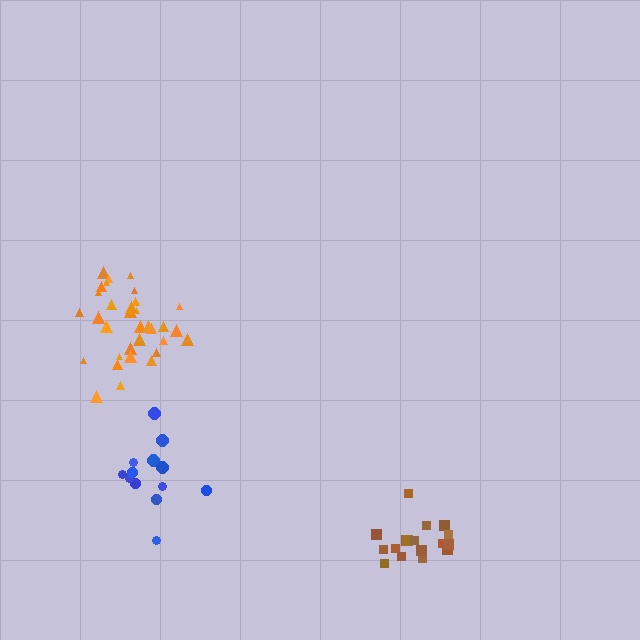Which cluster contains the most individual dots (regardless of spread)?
Orange (33).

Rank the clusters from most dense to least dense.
brown, orange, blue.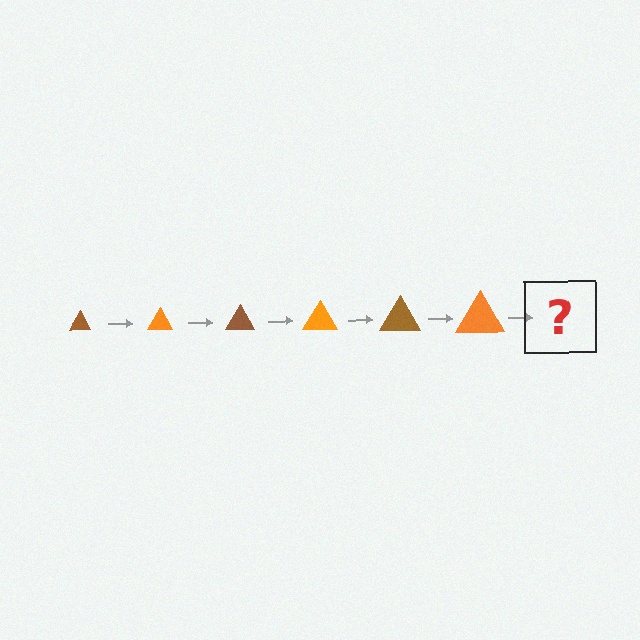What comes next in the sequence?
The next element should be a brown triangle, larger than the previous one.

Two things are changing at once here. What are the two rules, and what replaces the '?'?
The two rules are that the triangle grows larger each step and the color cycles through brown and orange. The '?' should be a brown triangle, larger than the previous one.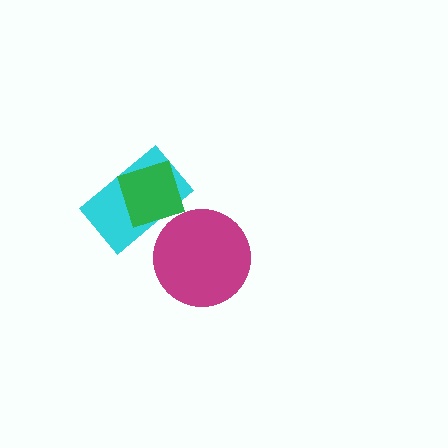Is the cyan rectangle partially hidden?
Yes, it is partially covered by another shape.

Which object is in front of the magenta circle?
The cyan rectangle is in front of the magenta circle.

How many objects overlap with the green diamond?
1 object overlaps with the green diamond.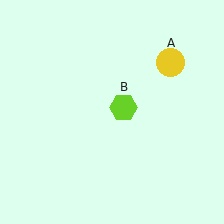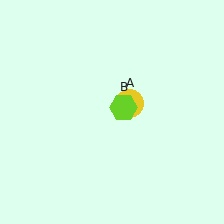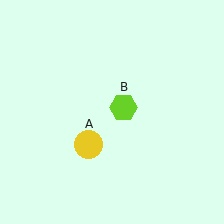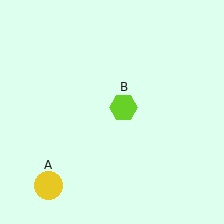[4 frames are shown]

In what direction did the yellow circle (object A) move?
The yellow circle (object A) moved down and to the left.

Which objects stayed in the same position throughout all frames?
Lime hexagon (object B) remained stationary.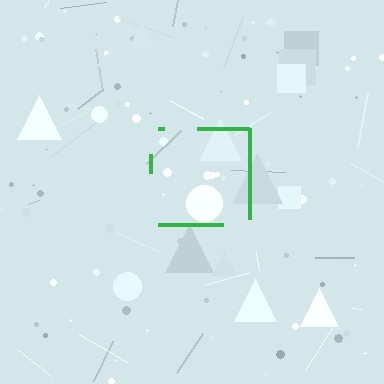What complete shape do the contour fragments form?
The contour fragments form a square.